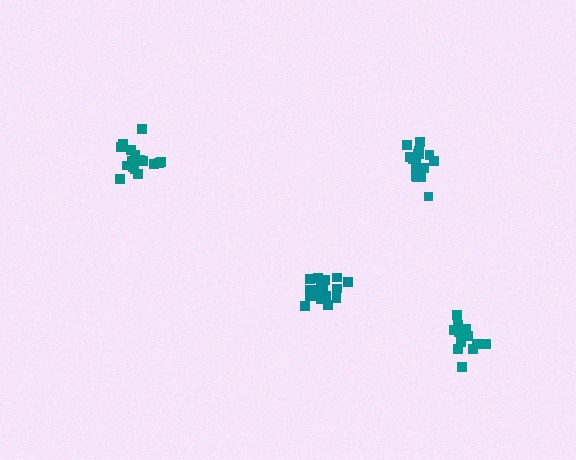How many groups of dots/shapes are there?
There are 4 groups.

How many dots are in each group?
Group 1: 17 dots, Group 2: 15 dots, Group 3: 17 dots, Group 4: 19 dots (68 total).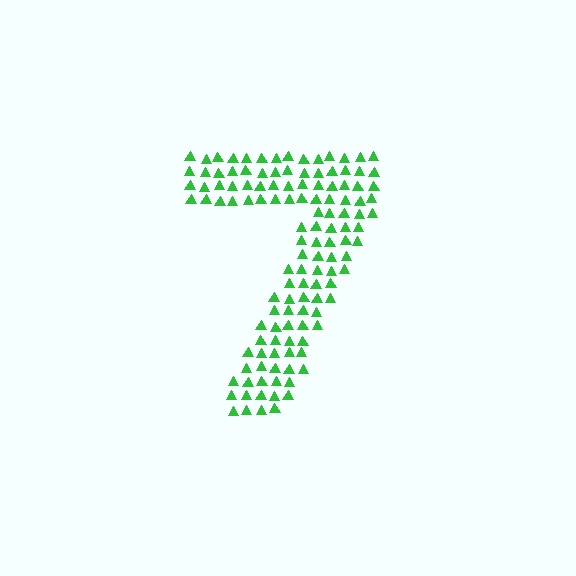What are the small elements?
The small elements are triangles.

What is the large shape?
The large shape is the digit 7.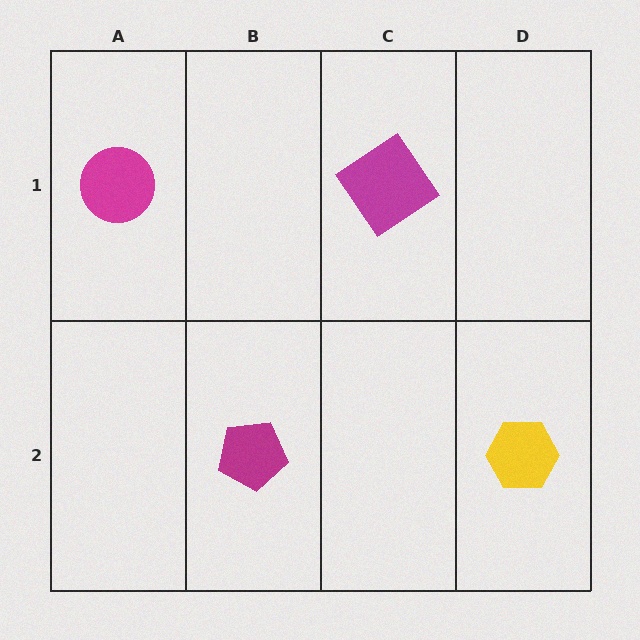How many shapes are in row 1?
2 shapes.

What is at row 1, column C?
A magenta diamond.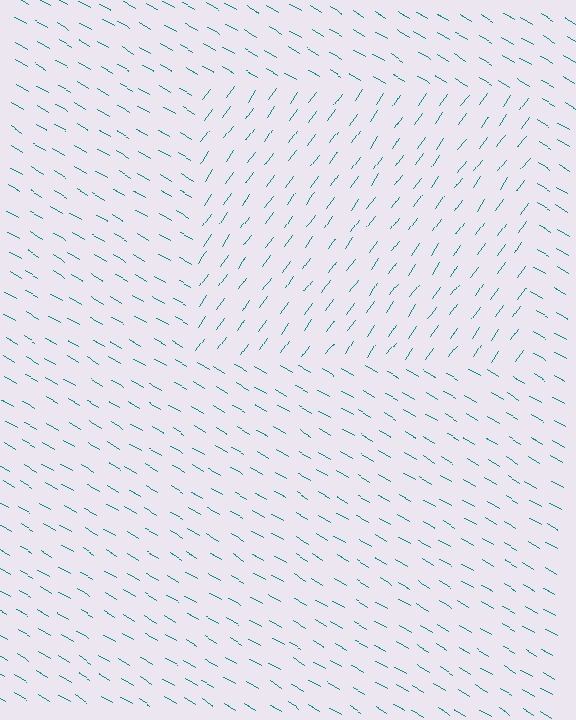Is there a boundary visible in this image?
Yes, there is a texture boundary formed by a change in line orientation.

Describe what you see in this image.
The image is filled with small teal line segments. A rectangle region in the image has lines oriented differently from the surrounding lines, creating a visible texture boundary.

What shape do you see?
I see a rectangle.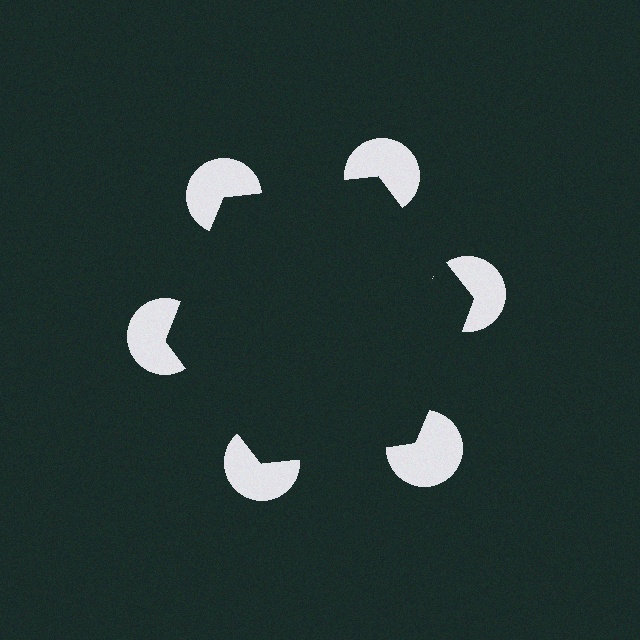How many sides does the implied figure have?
6 sides.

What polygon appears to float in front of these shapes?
An illusory hexagon — its edges are inferred from the aligned wedge cuts in the pac-man discs, not physically drawn.